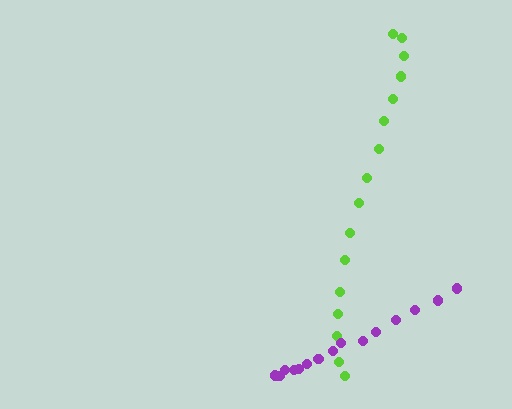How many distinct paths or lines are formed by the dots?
There are 2 distinct paths.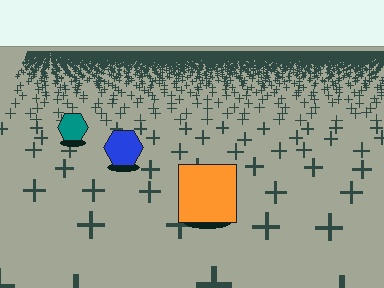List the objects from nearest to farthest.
From nearest to farthest: the orange square, the blue hexagon, the teal hexagon.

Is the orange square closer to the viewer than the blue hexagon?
Yes. The orange square is closer — you can tell from the texture gradient: the ground texture is coarser near it.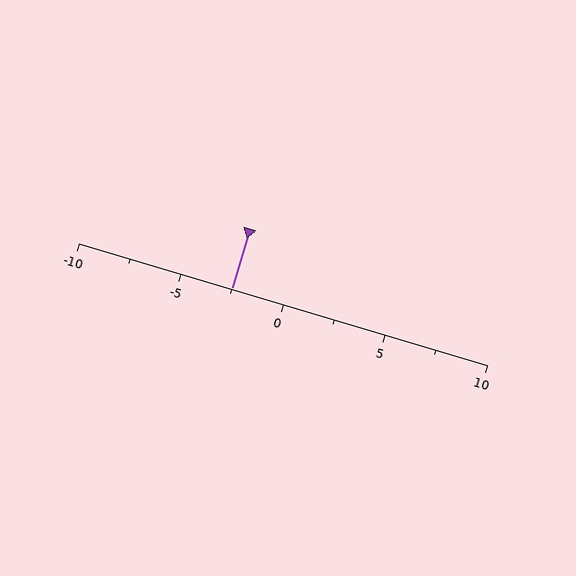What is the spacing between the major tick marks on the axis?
The major ticks are spaced 5 apart.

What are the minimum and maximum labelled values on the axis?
The axis runs from -10 to 10.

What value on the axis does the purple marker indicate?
The marker indicates approximately -2.5.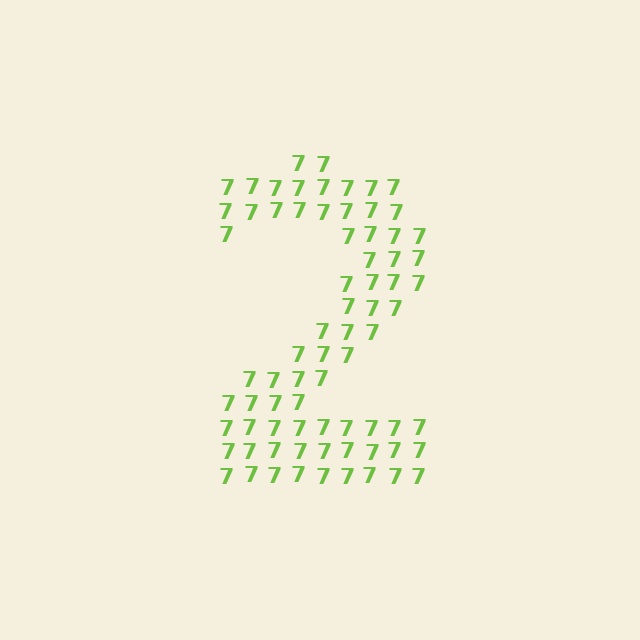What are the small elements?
The small elements are digit 7's.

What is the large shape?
The large shape is the digit 2.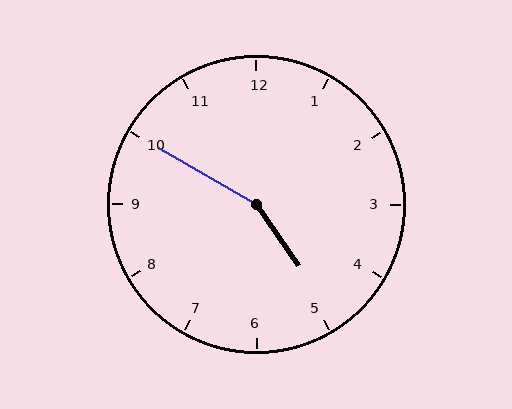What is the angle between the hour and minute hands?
Approximately 155 degrees.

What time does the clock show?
4:50.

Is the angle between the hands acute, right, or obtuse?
It is obtuse.